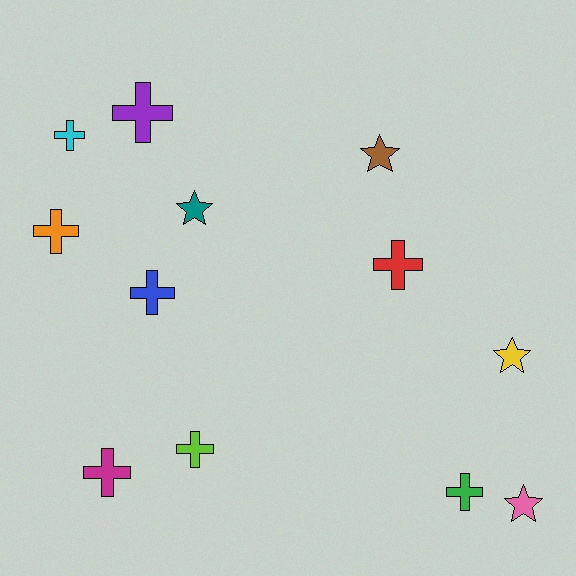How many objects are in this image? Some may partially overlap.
There are 12 objects.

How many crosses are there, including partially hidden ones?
There are 8 crosses.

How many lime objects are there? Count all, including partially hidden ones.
There is 1 lime object.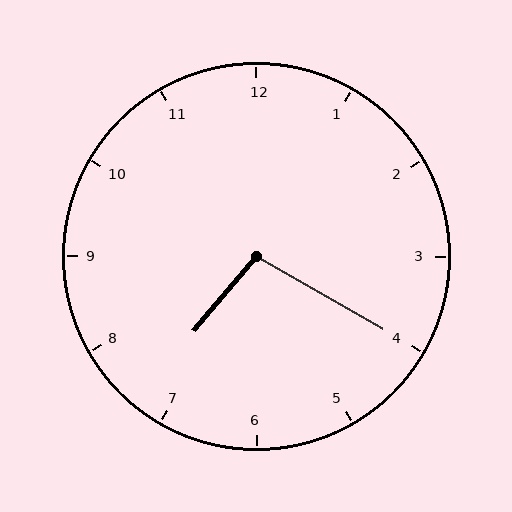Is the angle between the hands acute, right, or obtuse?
It is obtuse.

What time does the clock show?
7:20.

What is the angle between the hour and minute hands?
Approximately 100 degrees.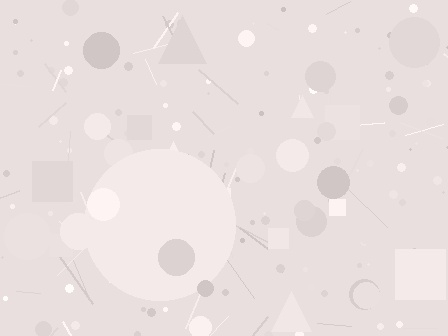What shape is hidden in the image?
A circle is hidden in the image.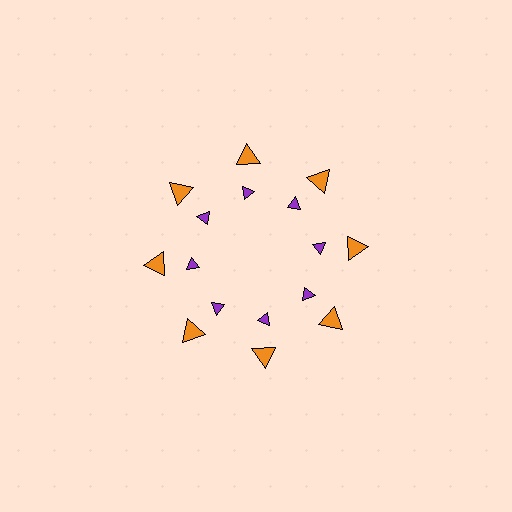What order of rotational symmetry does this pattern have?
This pattern has 8-fold rotational symmetry.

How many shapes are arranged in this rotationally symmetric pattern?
There are 16 shapes, arranged in 8 groups of 2.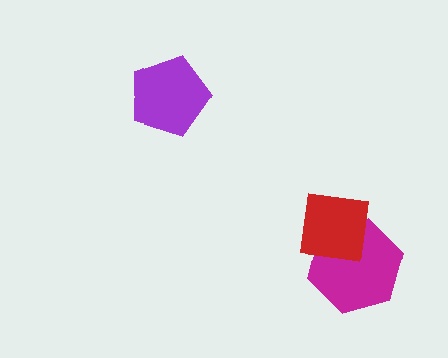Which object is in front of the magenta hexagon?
The red square is in front of the magenta hexagon.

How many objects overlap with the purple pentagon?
0 objects overlap with the purple pentagon.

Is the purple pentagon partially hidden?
No, no other shape covers it.